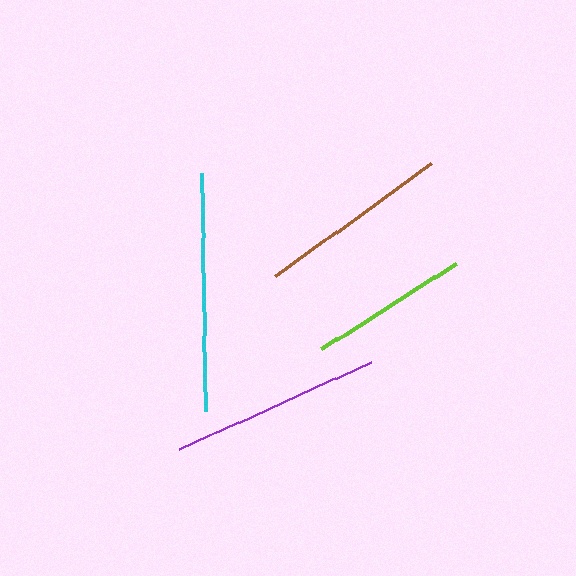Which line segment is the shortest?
The lime line is the shortest at approximately 160 pixels.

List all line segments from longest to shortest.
From longest to shortest: cyan, purple, brown, lime.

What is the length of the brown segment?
The brown segment is approximately 193 pixels long.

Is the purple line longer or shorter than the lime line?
The purple line is longer than the lime line.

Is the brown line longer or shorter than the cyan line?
The cyan line is longer than the brown line.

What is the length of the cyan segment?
The cyan segment is approximately 238 pixels long.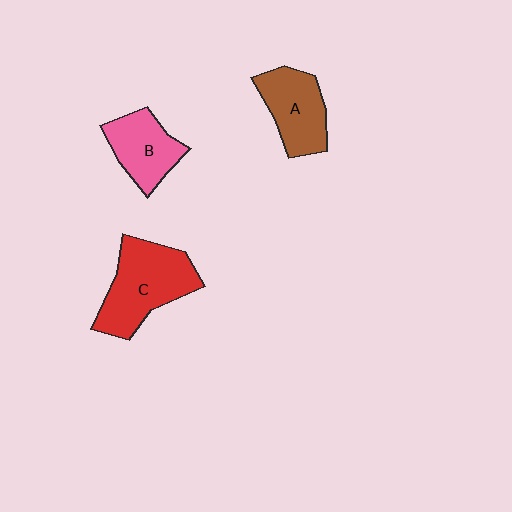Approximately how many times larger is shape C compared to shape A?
Approximately 1.4 times.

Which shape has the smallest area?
Shape B (pink).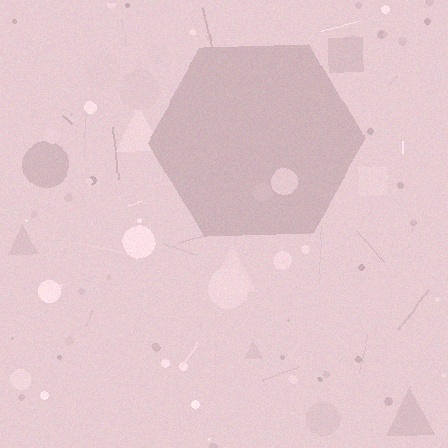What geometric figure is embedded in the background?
A hexagon is embedded in the background.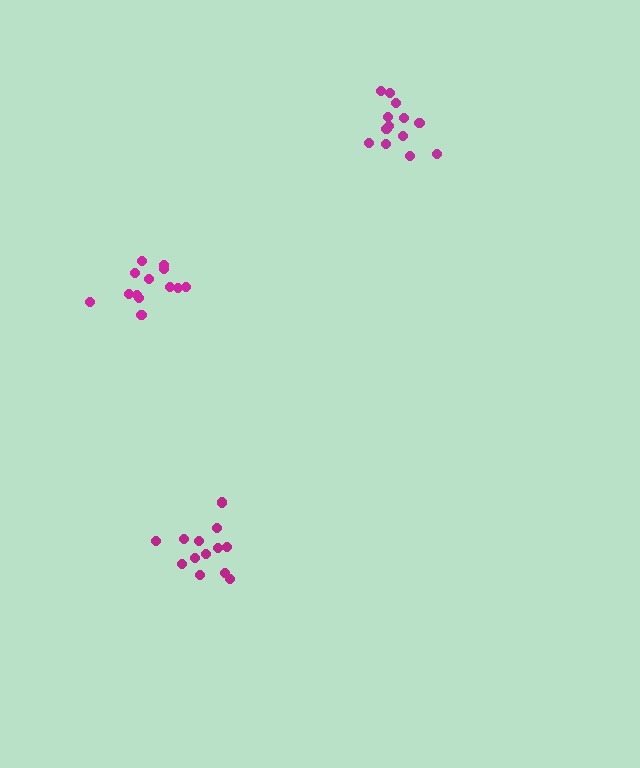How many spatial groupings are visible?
There are 3 spatial groupings.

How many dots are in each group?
Group 1: 13 dots, Group 2: 13 dots, Group 3: 13 dots (39 total).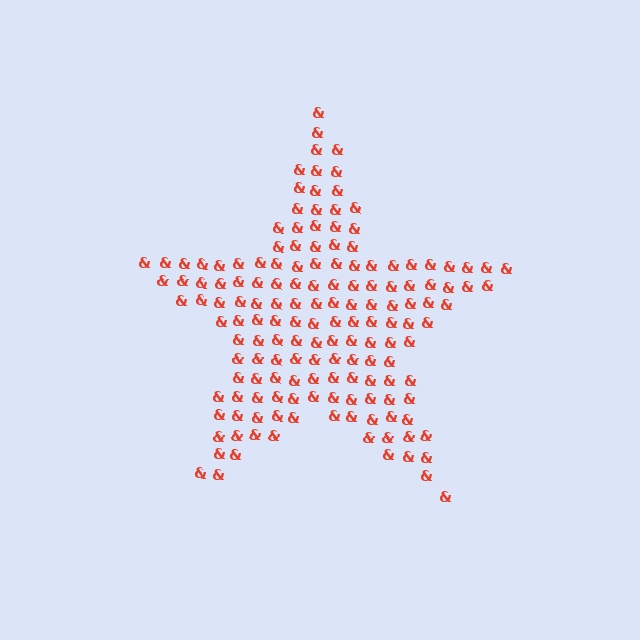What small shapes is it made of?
It is made of small ampersands.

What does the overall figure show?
The overall figure shows a star.